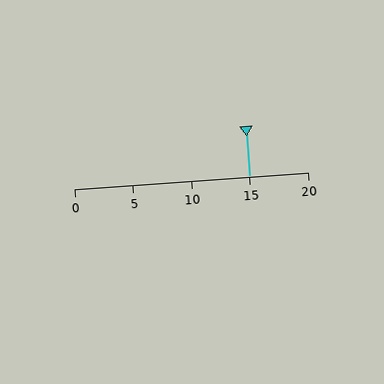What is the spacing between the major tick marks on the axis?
The major ticks are spaced 5 apart.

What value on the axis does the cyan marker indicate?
The marker indicates approximately 15.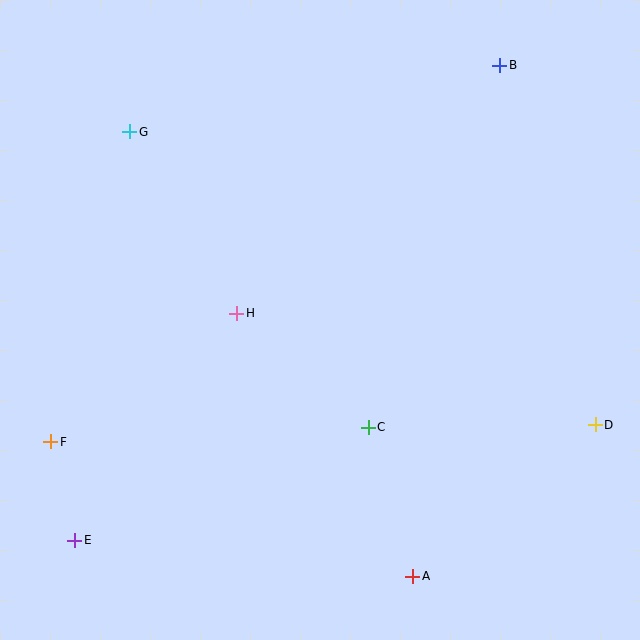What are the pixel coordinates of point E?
Point E is at (75, 540).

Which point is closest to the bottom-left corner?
Point E is closest to the bottom-left corner.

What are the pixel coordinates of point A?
Point A is at (413, 576).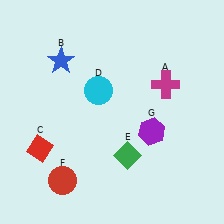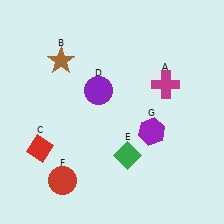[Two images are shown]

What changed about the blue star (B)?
In Image 1, B is blue. In Image 2, it changed to brown.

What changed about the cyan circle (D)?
In Image 1, D is cyan. In Image 2, it changed to purple.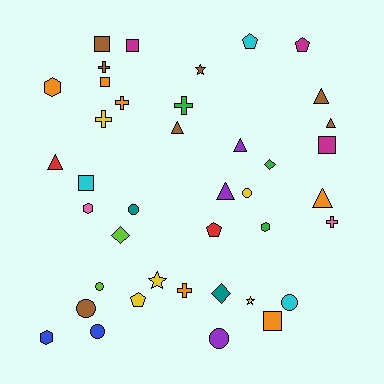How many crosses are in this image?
There are 6 crosses.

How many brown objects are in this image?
There are 7 brown objects.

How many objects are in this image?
There are 40 objects.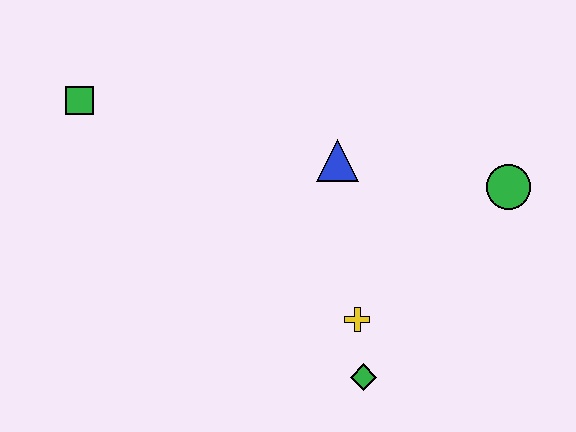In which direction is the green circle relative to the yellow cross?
The green circle is to the right of the yellow cross.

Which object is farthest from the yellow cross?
The green square is farthest from the yellow cross.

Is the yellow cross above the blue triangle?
No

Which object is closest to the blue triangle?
The yellow cross is closest to the blue triangle.